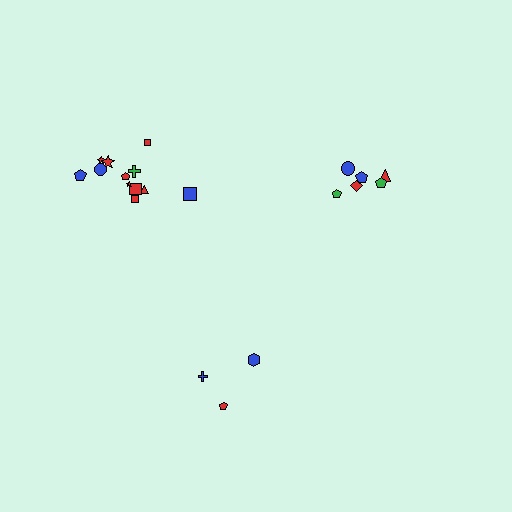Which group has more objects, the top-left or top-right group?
The top-left group.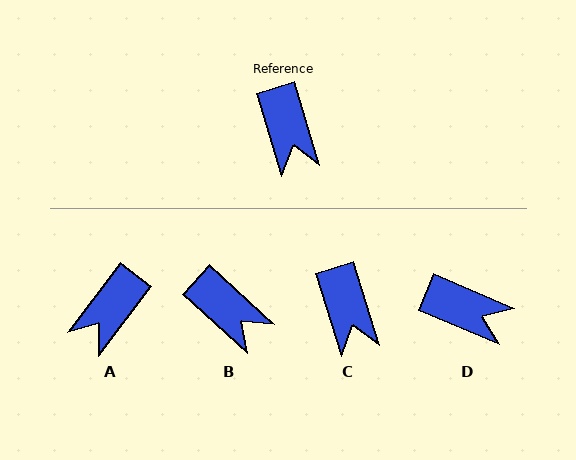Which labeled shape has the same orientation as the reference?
C.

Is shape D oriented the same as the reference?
No, it is off by about 50 degrees.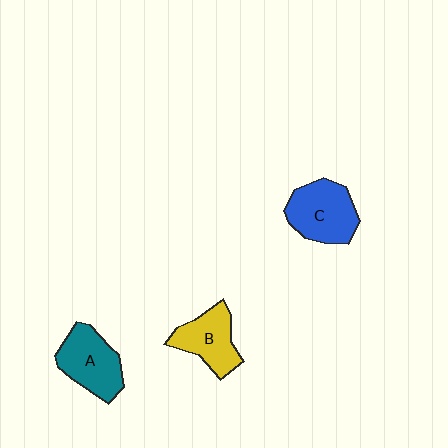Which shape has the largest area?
Shape C (blue).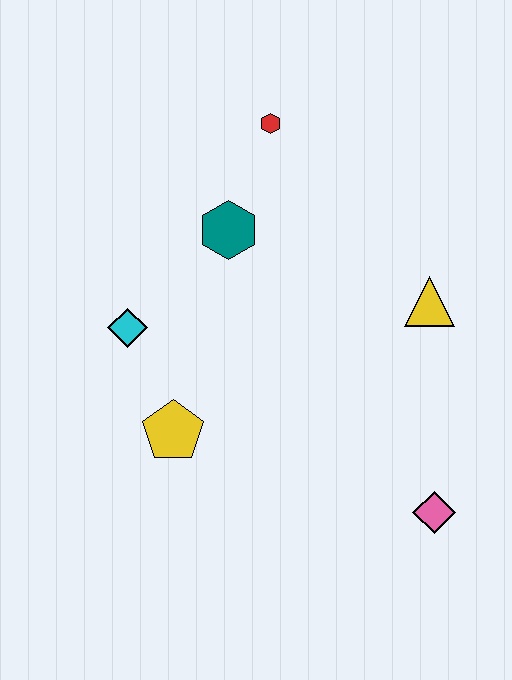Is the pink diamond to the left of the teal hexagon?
No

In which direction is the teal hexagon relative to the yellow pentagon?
The teal hexagon is above the yellow pentagon.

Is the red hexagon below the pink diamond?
No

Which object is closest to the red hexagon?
The teal hexagon is closest to the red hexagon.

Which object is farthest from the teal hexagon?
The pink diamond is farthest from the teal hexagon.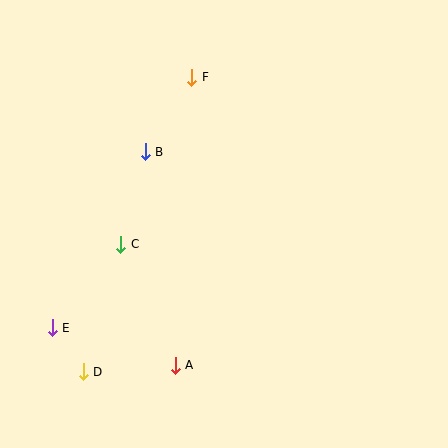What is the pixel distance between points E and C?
The distance between E and C is 108 pixels.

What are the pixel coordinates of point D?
Point D is at (83, 372).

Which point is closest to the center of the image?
Point C at (121, 244) is closest to the center.